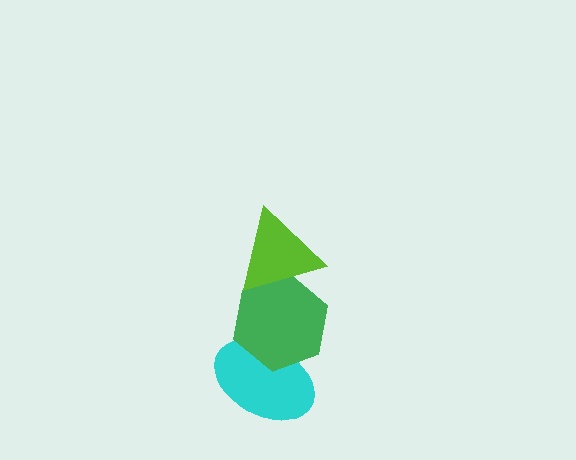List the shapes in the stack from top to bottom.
From top to bottom: the lime triangle, the green hexagon, the cyan ellipse.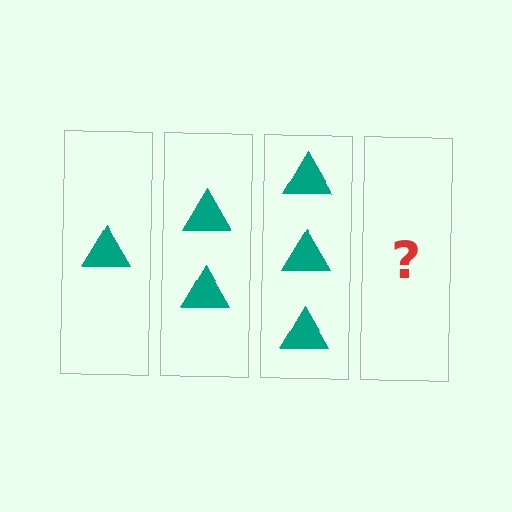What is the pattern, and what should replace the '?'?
The pattern is that each step adds one more triangle. The '?' should be 4 triangles.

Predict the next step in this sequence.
The next step is 4 triangles.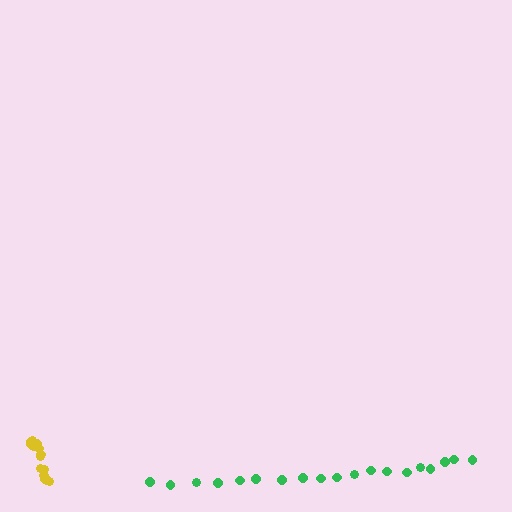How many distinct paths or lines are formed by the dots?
There are 2 distinct paths.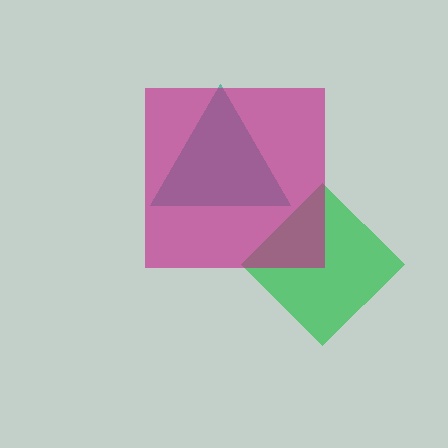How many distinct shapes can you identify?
There are 3 distinct shapes: a teal triangle, a green diamond, a magenta square.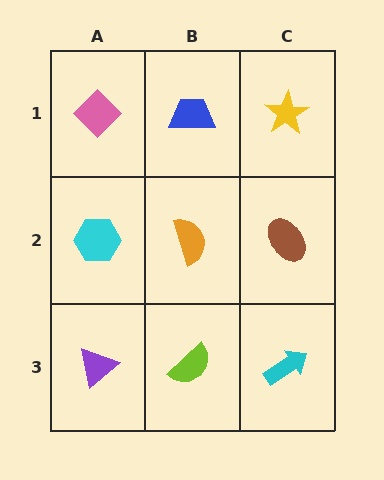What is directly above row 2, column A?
A pink diamond.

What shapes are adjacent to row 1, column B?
An orange semicircle (row 2, column B), a pink diamond (row 1, column A), a yellow star (row 1, column C).